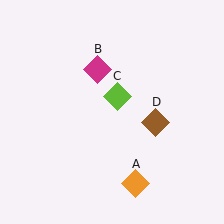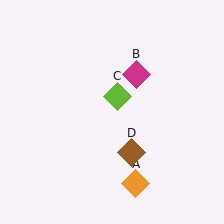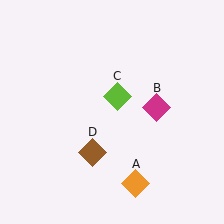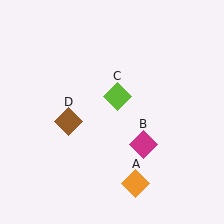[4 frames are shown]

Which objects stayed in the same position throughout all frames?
Orange diamond (object A) and lime diamond (object C) remained stationary.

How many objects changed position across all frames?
2 objects changed position: magenta diamond (object B), brown diamond (object D).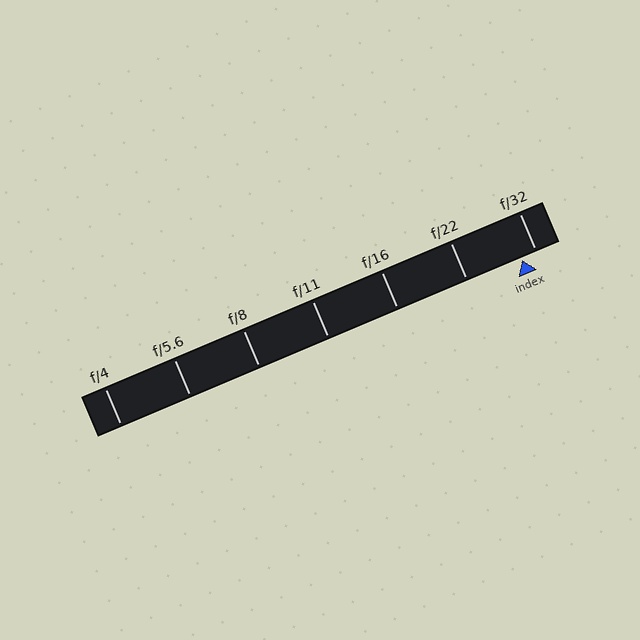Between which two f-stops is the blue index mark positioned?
The index mark is between f/22 and f/32.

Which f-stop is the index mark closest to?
The index mark is closest to f/32.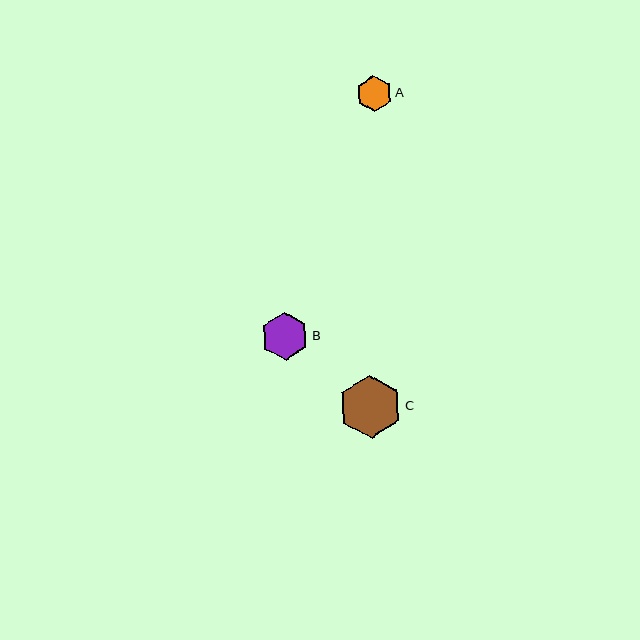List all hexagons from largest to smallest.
From largest to smallest: C, B, A.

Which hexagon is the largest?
Hexagon C is the largest with a size of approximately 63 pixels.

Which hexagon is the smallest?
Hexagon A is the smallest with a size of approximately 36 pixels.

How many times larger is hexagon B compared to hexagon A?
Hexagon B is approximately 1.3 times the size of hexagon A.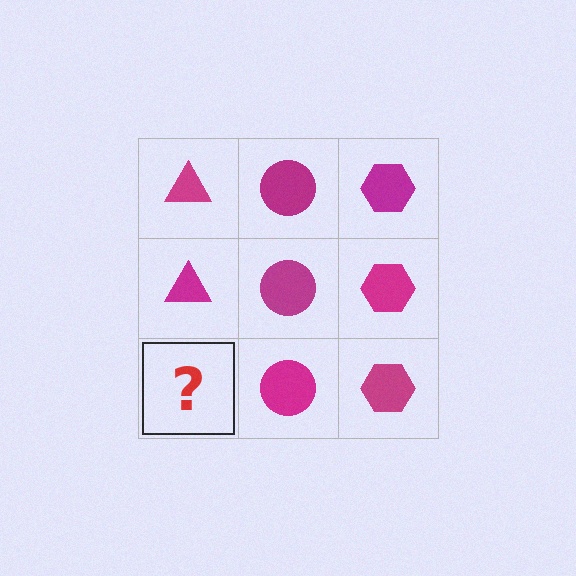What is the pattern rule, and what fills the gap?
The rule is that each column has a consistent shape. The gap should be filled with a magenta triangle.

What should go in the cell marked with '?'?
The missing cell should contain a magenta triangle.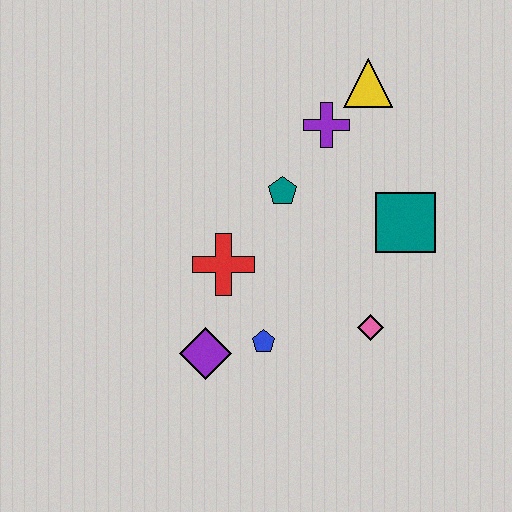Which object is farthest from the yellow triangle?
The purple diamond is farthest from the yellow triangle.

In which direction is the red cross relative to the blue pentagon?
The red cross is above the blue pentagon.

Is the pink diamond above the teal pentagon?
No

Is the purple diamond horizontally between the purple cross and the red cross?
No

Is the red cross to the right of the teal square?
No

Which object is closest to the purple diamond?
The blue pentagon is closest to the purple diamond.